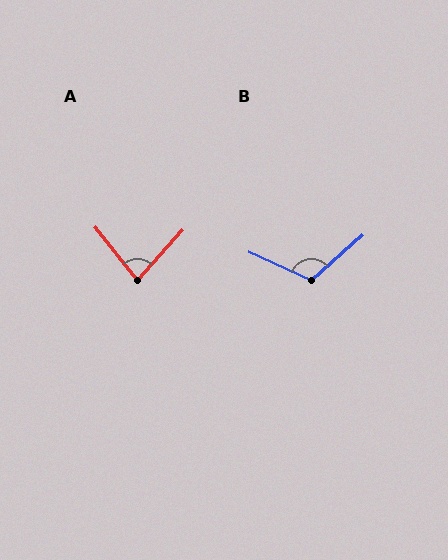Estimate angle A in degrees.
Approximately 80 degrees.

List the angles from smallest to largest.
A (80°), B (114°).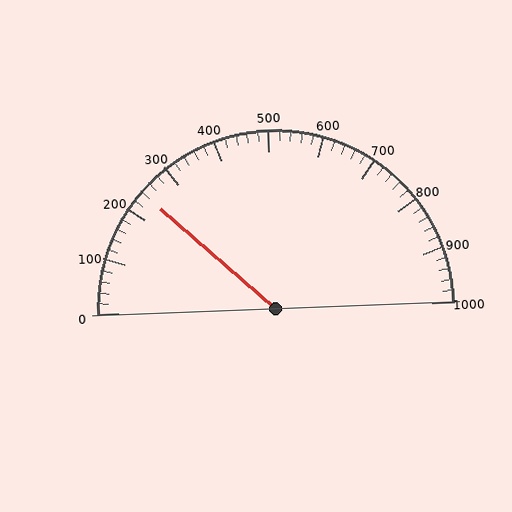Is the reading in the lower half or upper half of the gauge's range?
The reading is in the lower half of the range (0 to 1000).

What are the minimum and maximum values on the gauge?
The gauge ranges from 0 to 1000.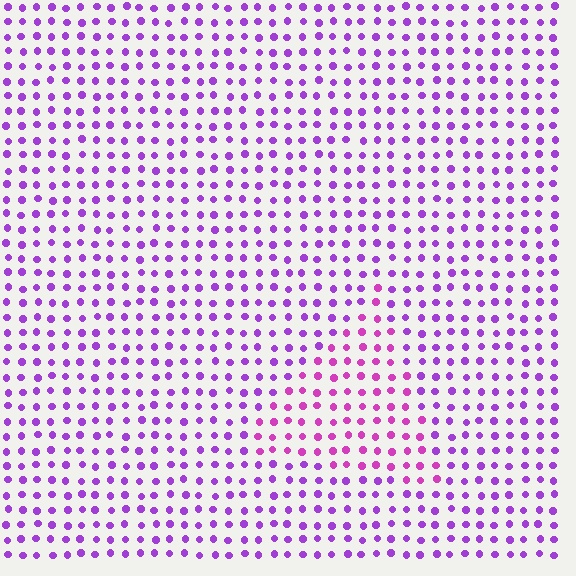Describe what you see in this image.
The image is filled with small purple elements in a uniform arrangement. A triangle-shaped region is visible where the elements are tinted to a slightly different hue, forming a subtle color boundary.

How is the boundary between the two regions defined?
The boundary is defined purely by a slight shift in hue (about 29 degrees). Spacing, size, and orientation are identical on both sides.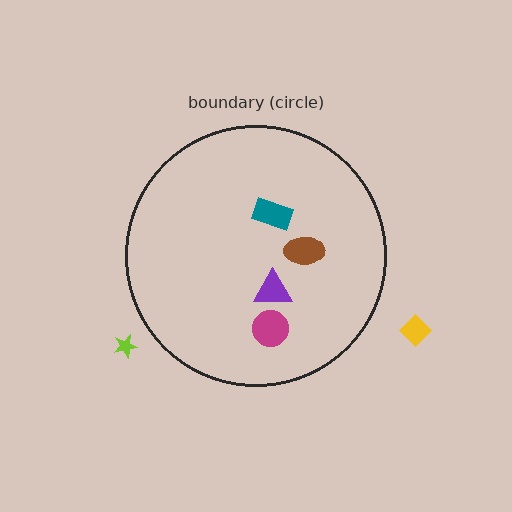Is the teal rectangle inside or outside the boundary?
Inside.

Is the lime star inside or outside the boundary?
Outside.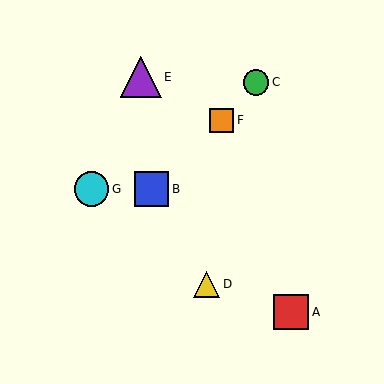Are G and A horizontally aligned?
No, G is at y≈189 and A is at y≈312.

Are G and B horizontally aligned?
Yes, both are at y≈189.